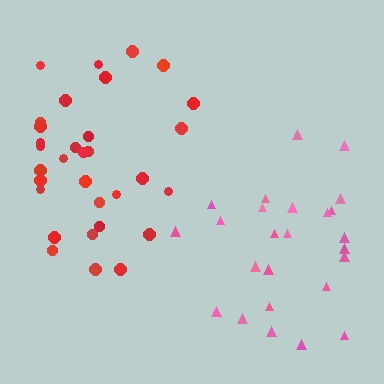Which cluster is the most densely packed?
Red.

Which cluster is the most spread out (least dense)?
Pink.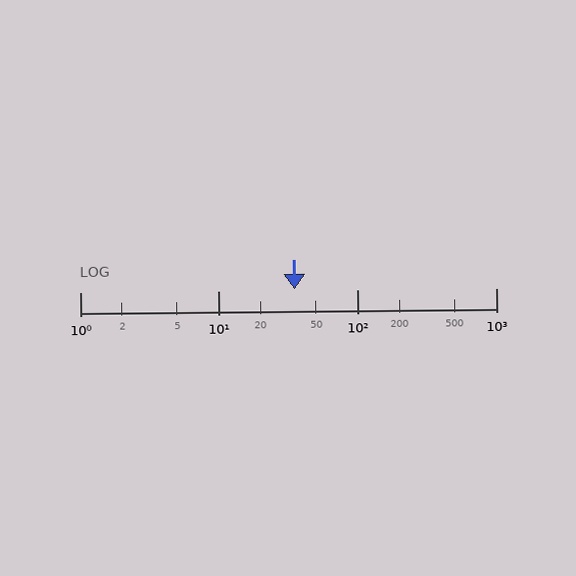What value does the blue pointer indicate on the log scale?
The pointer indicates approximately 35.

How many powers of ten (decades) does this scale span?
The scale spans 3 decades, from 1 to 1000.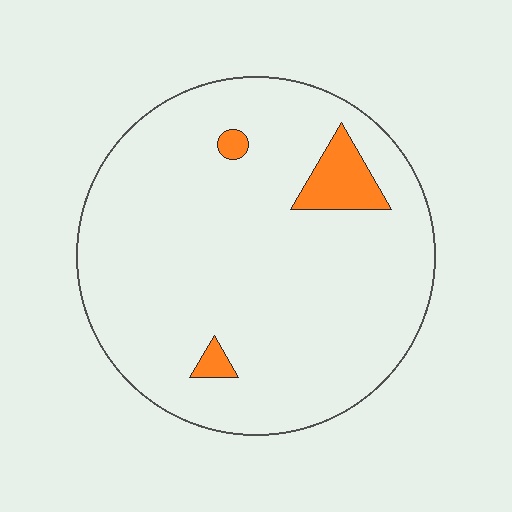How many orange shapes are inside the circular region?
3.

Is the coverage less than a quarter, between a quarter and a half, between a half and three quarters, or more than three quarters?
Less than a quarter.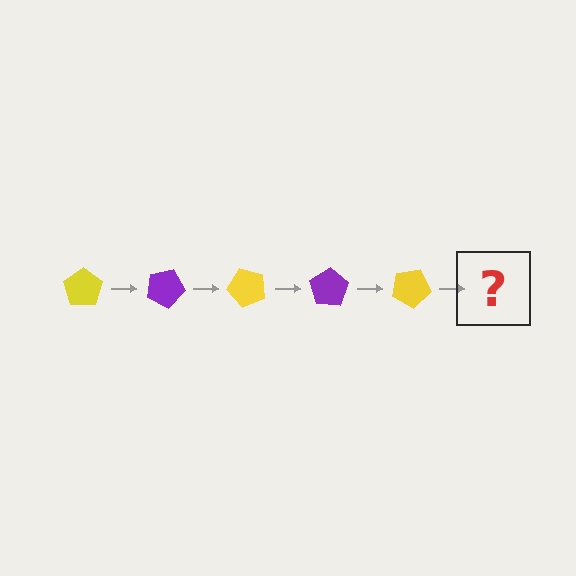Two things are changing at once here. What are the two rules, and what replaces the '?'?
The two rules are that it rotates 25 degrees each step and the color cycles through yellow and purple. The '?' should be a purple pentagon, rotated 125 degrees from the start.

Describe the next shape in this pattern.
It should be a purple pentagon, rotated 125 degrees from the start.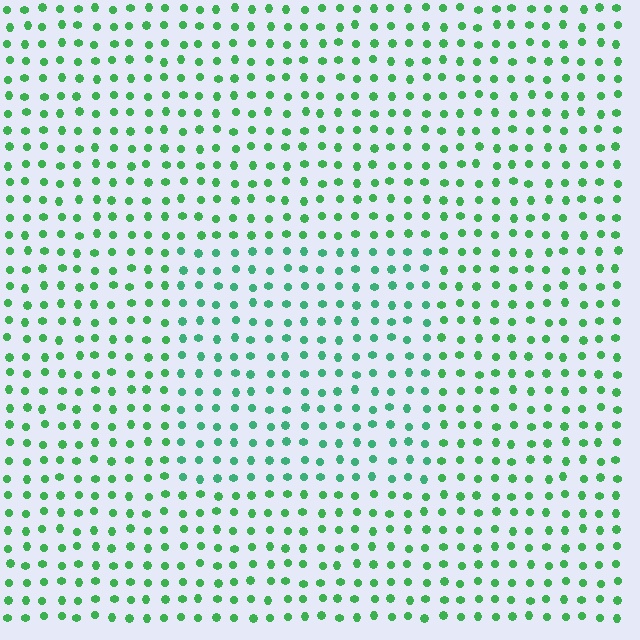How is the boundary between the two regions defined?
The boundary is defined purely by a slight shift in hue (about 22 degrees). Spacing, size, and orientation are identical on both sides.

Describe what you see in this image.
The image is filled with small green elements in a uniform arrangement. A rectangle-shaped region is visible where the elements are tinted to a slightly different hue, forming a subtle color boundary.